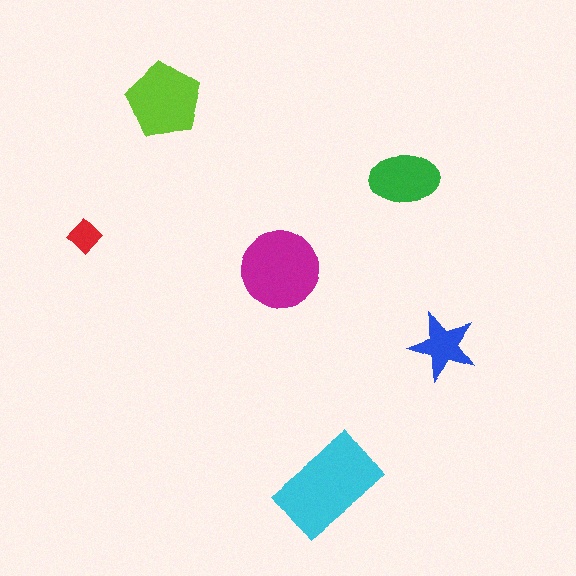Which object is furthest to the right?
The blue star is rightmost.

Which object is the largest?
The cyan rectangle.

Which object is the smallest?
The red diamond.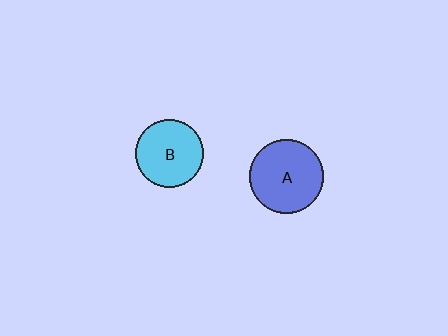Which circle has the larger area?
Circle A (blue).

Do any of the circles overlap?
No, none of the circles overlap.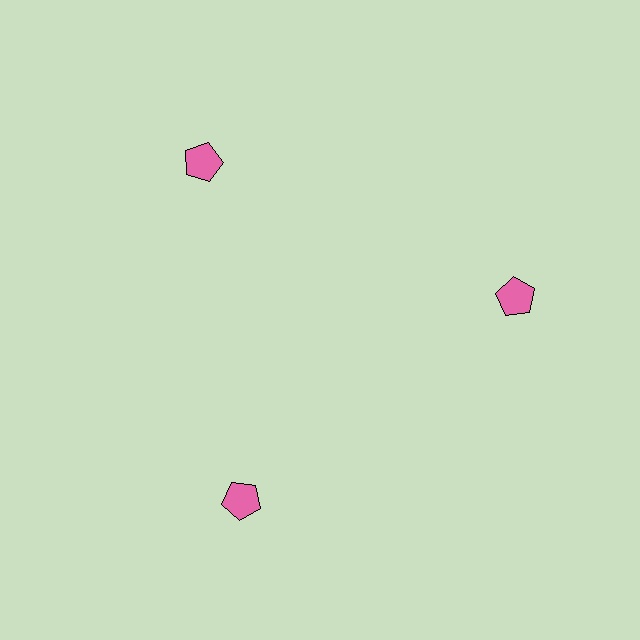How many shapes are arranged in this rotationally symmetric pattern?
There are 3 shapes, arranged in 3 groups of 1.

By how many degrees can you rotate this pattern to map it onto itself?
The pattern maps onto itself every 120 degrees of rotation.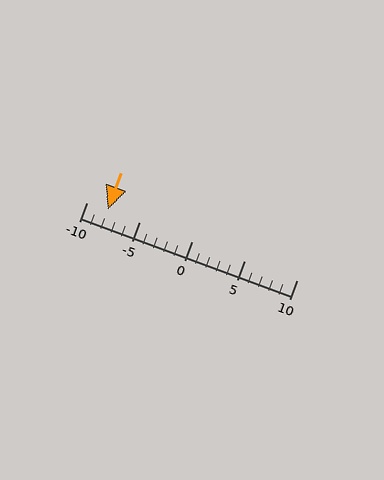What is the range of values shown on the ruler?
The ruler shows values from -10 to 10.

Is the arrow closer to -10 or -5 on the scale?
The arrow is closer to -10.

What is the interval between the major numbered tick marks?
The major tick marks are spaced 5 units apart.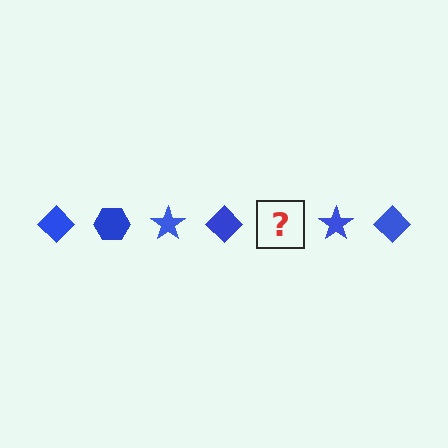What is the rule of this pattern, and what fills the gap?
The rule is that the pattern cycles through diamond, hexagon, star shapes in blue. The gap should be filled with a blue hexagon.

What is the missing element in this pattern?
The missing element is a blue hexagon.